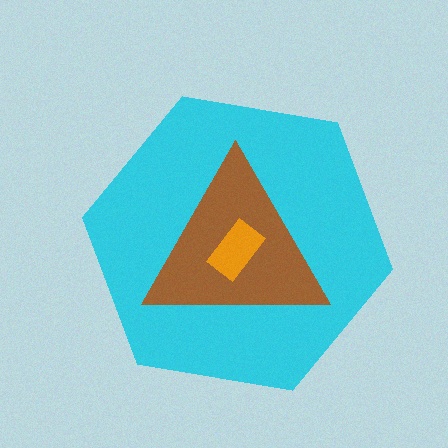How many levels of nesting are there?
3.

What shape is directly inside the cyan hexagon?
The brown triangle.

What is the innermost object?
The orange rectangle.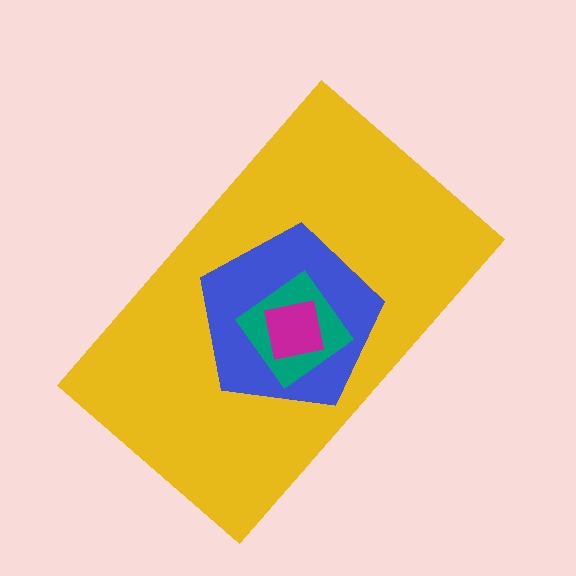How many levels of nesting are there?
4.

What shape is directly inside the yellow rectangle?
The blue pentagon.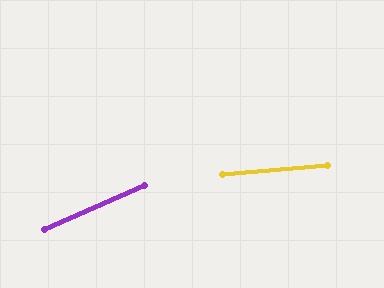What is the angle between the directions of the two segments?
Approximately 20 degrees.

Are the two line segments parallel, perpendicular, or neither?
Neither parallel nor perpendicular — they differ by about 20°.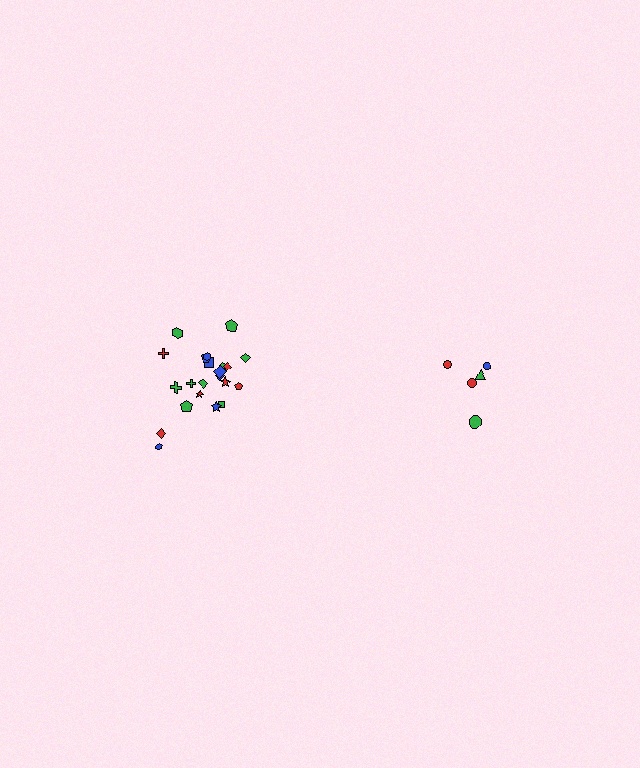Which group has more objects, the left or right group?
The left group.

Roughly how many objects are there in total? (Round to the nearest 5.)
Roughly 25 objects in total.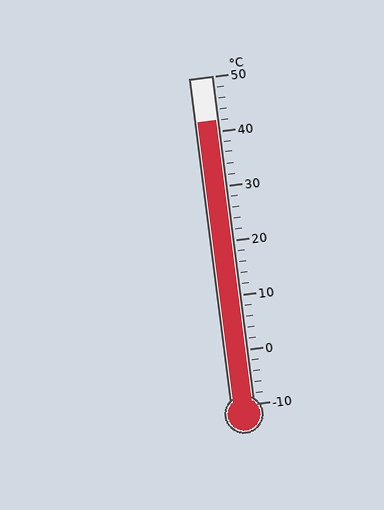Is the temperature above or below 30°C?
The temperature is above 30°C.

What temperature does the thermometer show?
The thermometer shows approximately 42°C.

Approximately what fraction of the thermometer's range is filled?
The thermometer is filled to approximately 85% of its range.